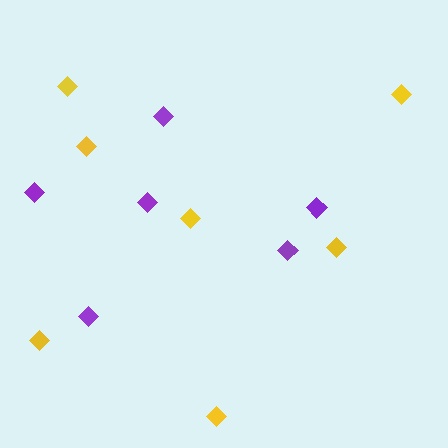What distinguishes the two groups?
There are 2 groups: one group of purple diamonds (6) and one group of yellow diamonds (7).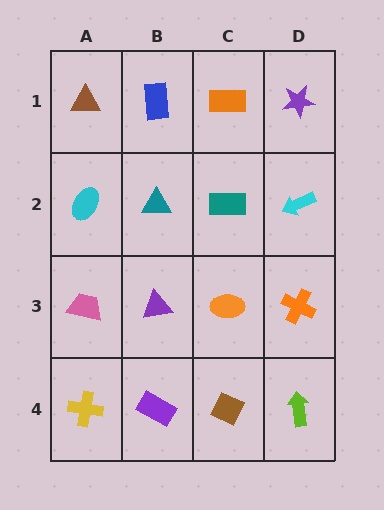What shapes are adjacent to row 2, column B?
A blue rectangle (row 1, column B), a purple triangle (row 3, column B), a cyan ellipse (row 2, column A), a teal rectangle (row 2, column C).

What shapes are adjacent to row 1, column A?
A cyan ellipse (row 2, column A), a blue rectangle (row 1, column B).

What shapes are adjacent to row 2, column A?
A brown triangle (row 1, column A), a pink trapezoid (row 3, column A), a teal triangle (row 2, column B).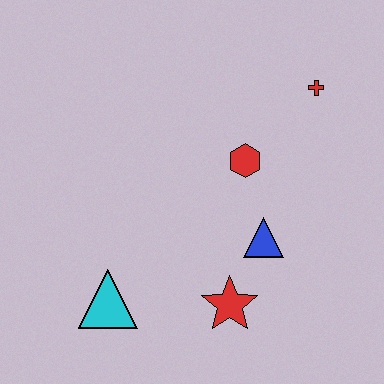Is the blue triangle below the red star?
No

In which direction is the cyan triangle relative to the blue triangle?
The cyan triangle is to the left of the blue triangle.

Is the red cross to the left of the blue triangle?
No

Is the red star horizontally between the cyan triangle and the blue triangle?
Yes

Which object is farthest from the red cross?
The cyan triangle is farthest from the red cross.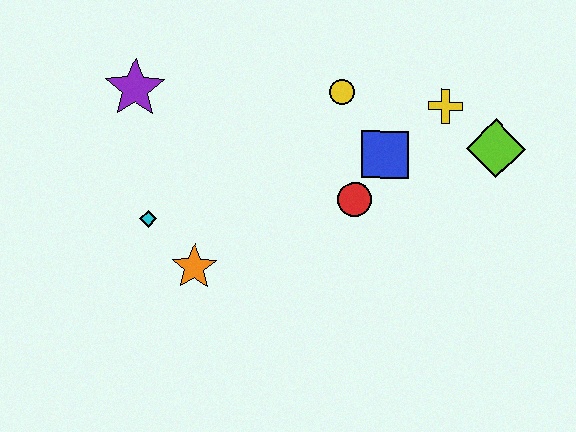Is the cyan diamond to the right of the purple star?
Yes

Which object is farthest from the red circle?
The purple star is farthest from the red circle.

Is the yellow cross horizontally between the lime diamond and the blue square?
Yes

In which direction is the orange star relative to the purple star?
The orange star is below the purple star.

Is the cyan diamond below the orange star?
No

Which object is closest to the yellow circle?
The blue square is closest to the yellow circle.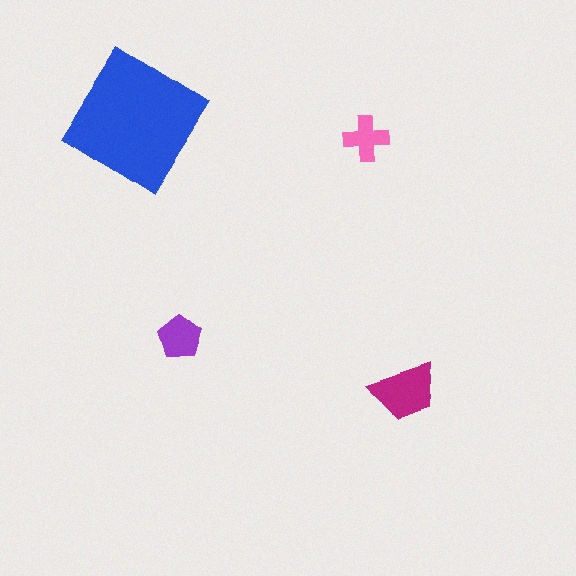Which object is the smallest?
The pink cross.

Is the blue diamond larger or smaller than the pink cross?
Larger.